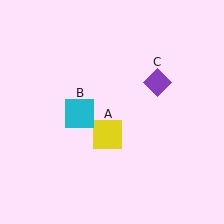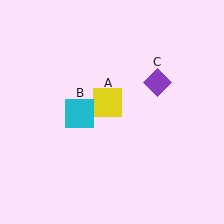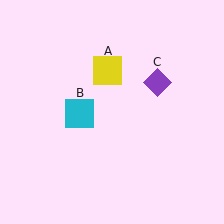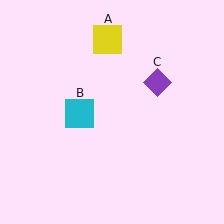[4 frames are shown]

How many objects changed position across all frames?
1 object changed position: yellow square (object A).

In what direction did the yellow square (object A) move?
The yellow square (object A) moved up.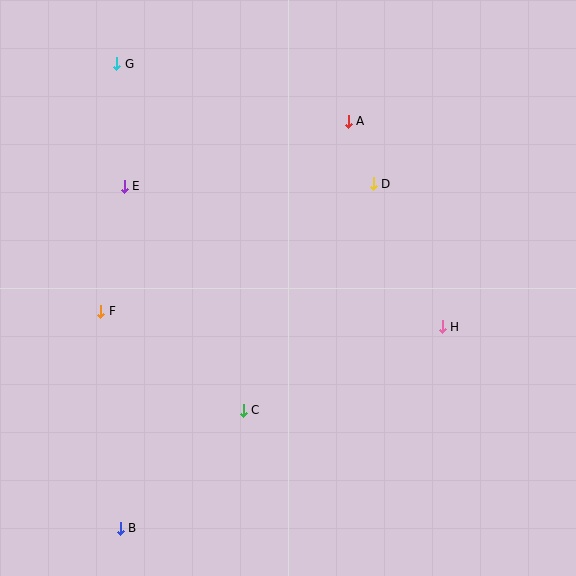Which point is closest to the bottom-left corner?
Point B is closest to the bottom-left corner.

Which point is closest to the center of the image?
Point C at (243, 410) is closest to the center.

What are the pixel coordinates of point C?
Point C is at (243, 410).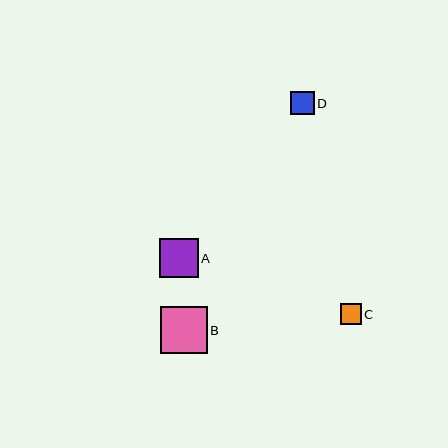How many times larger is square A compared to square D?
Square A is approximately 1.7 times the size of square D.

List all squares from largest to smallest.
From largest to smallest: B, A, D, C.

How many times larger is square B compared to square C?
Square B is approximately 2.2 times the size of square C.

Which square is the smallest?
Square C is the smallest with a size of approximately 21 pixels.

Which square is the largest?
Square B is the largest with a size of approximately 47 pixels.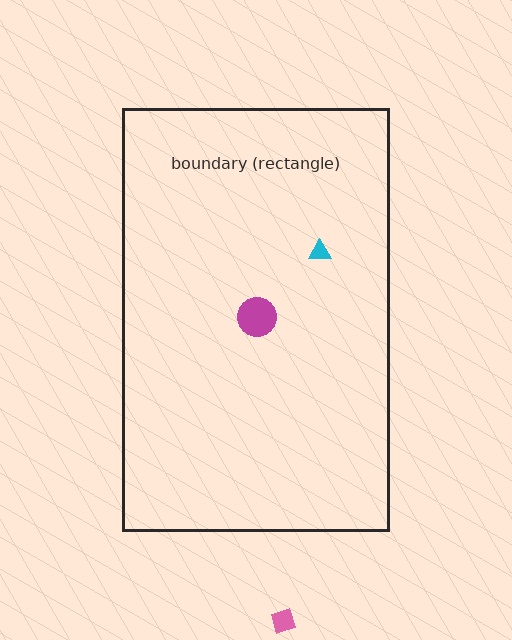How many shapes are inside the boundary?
2 inside, 1 outside.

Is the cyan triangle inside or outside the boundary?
Inside.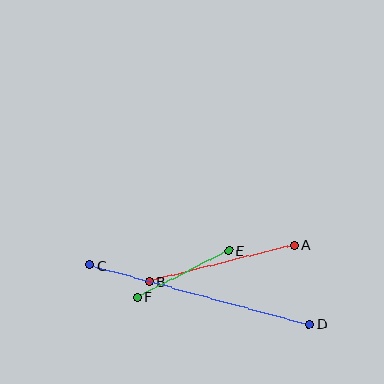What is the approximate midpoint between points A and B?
The midpoint is at approximately (222, 263) pixels.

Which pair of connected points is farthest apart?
Points C and D are farthest apart.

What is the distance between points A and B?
The distance is approximately 150 pixels.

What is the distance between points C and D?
The distance is approximately 227 pixels.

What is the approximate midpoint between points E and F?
The midpoint is at approximately (183, 274) pixels.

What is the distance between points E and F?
The distance is approximately 102 pixels.